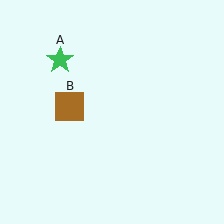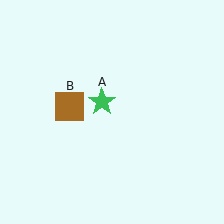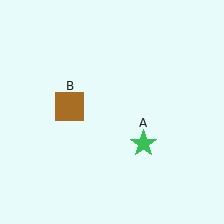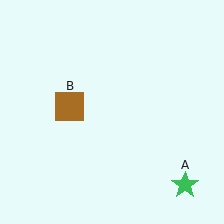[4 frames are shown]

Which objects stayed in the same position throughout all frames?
Brown square (object B) remained stationary.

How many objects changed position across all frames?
1 object changed position: green star (object A).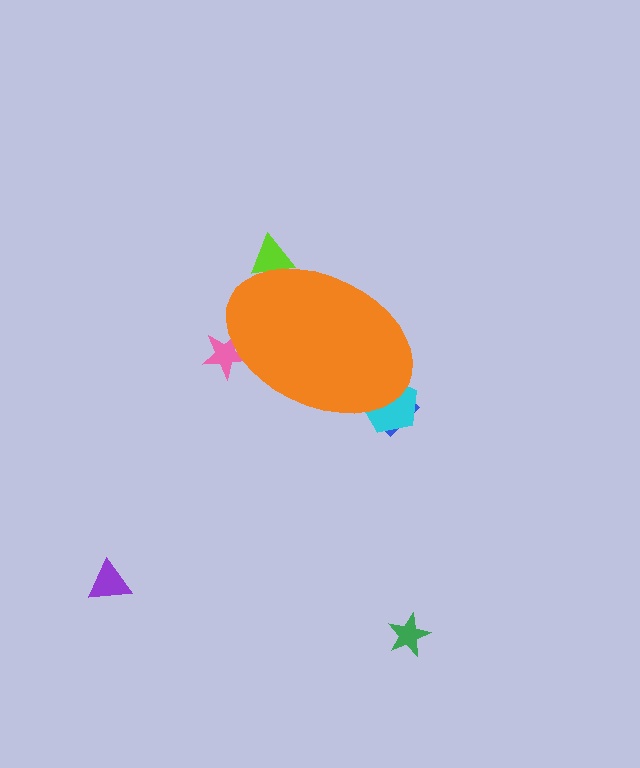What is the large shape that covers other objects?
An orange ellipse.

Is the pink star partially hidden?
Yes, the pink star is partially hidden behind the orange ellipse.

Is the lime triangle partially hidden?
Yes, the lime triangle is partially hidden behind the orange ellipse.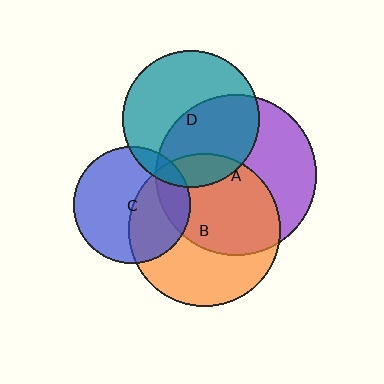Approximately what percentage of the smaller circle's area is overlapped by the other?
Approximately 10%.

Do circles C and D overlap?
Yes.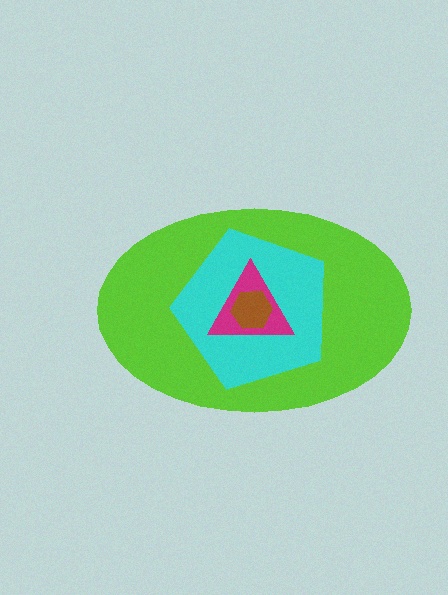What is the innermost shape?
The brown hexagon.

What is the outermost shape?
The lime ellipse.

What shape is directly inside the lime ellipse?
The cyan pentagon.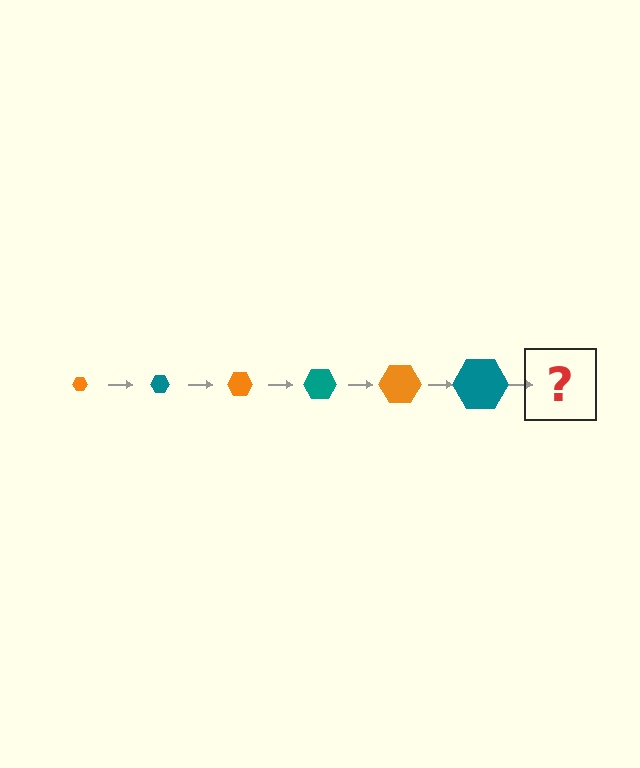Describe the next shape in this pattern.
It should be an orange hexagon, larger than the previous one.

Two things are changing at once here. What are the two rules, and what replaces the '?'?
The two rules are that the hexagon grows larger each step and the color cycles through orange and teal. The '?' should be an orange hexagon, larger than the previous one.